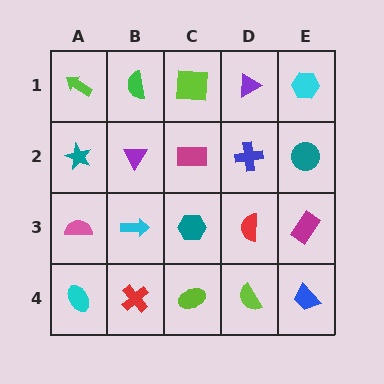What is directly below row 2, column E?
A magenta rectangle.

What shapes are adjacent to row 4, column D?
A red semicircle (row 3, column D), a lime ellipse (row 4, column C), a blue trapezoid (row 4, column E).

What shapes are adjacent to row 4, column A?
A pink semicircle (row 3, column A), a red cross (row 4, column B).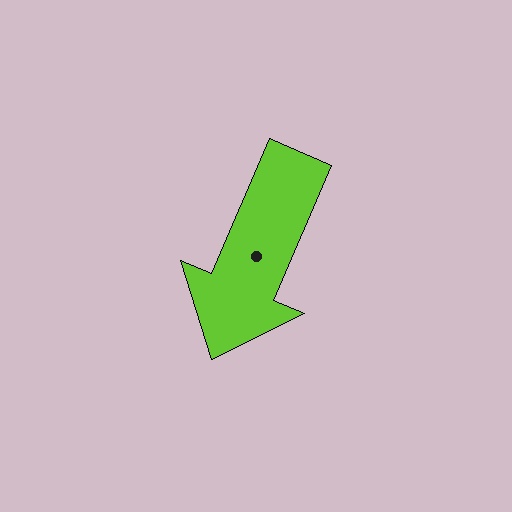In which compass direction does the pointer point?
Southwest.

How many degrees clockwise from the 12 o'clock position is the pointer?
Approximately 203 degrees.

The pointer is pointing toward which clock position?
Roughly 7 o'clock.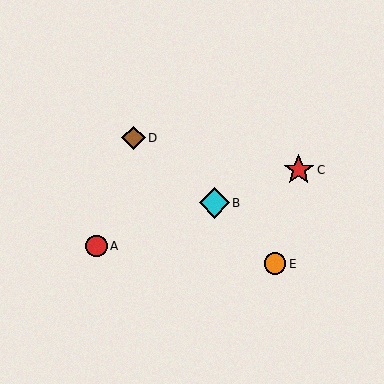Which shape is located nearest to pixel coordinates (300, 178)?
The red star (labeled C) at (299, 170) is nearest to that location.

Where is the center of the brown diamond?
The center of the brown diamond is at (134, 138).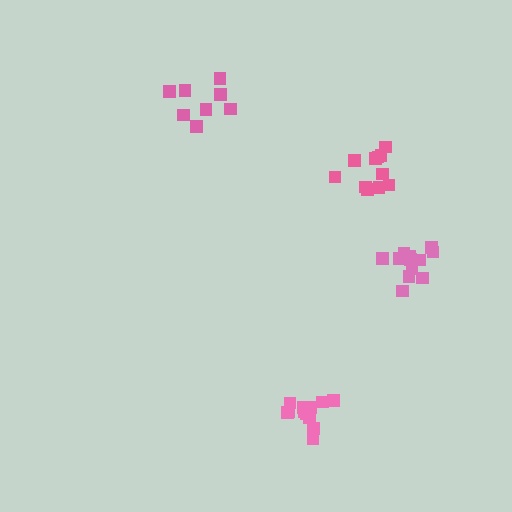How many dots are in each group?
Group 1: 12 dots, Group 2: 11 dots, Group 3: 8 dots, Group 4: 12 dots (43 total).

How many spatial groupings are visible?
There are 4 spatial groupings.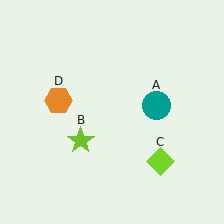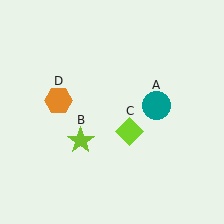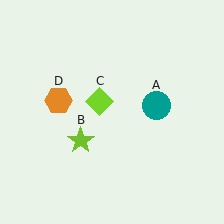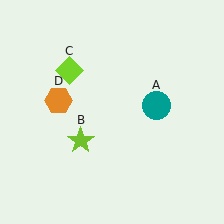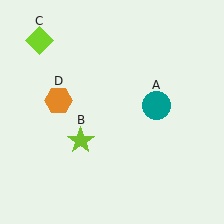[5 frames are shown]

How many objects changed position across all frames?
1 object changed position: lime diamond (object C).